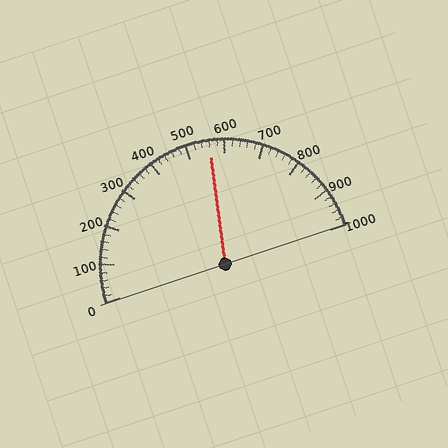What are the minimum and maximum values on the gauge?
The gauge ranges from 0 to 1000.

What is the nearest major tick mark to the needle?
The nearest major tick mark is 600.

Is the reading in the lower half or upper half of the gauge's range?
The reading is in the upper half of the range (0 to 1000).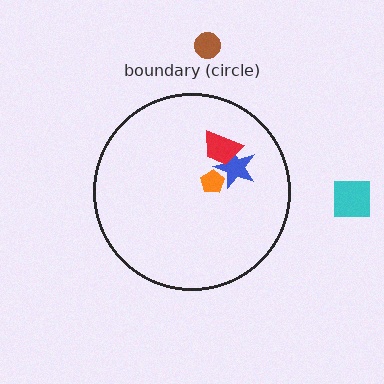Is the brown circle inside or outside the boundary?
Outside.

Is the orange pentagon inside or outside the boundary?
Inside.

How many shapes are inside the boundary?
3 inside, 2 outside.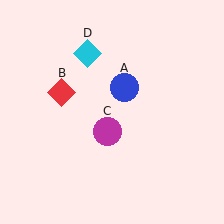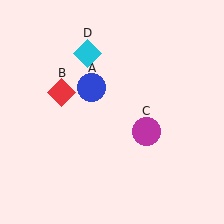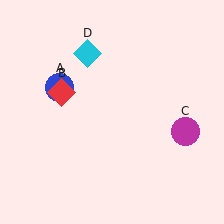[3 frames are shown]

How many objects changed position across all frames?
2 objects changed position: blue circle (object A), magenta circle (object C).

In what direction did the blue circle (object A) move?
The blue circle (object A) moved left.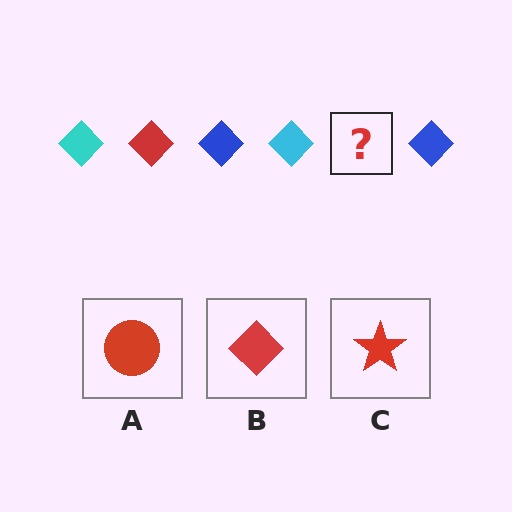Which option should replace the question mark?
Option B.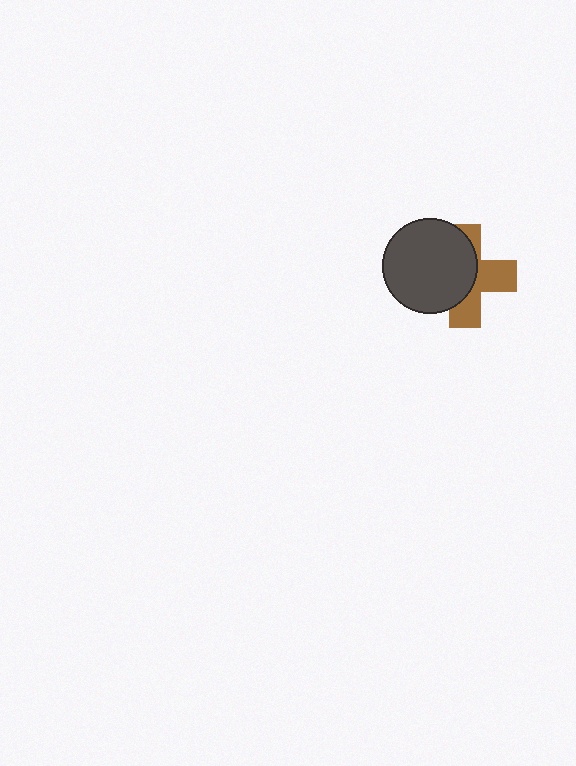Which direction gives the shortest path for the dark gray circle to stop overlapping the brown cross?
Moving left gives the shortest separation.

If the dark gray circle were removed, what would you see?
You would see the complete brown cross.